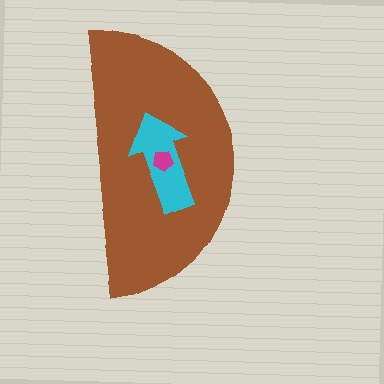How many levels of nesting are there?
3.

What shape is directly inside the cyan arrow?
The magenta pentagon.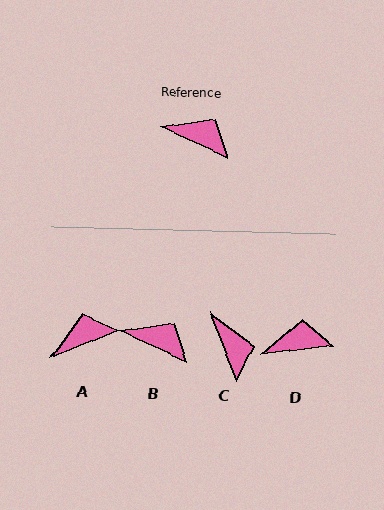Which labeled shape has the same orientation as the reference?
B.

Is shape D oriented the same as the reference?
No, it is off by about 31 degrees.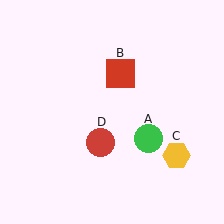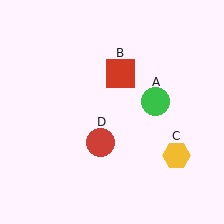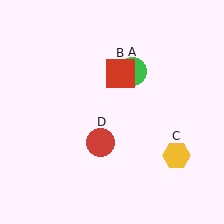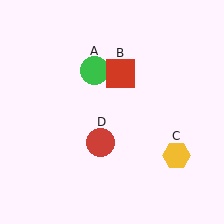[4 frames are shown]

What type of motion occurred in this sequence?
The green circle (object A) rotated counterclockwise around the center of the scene.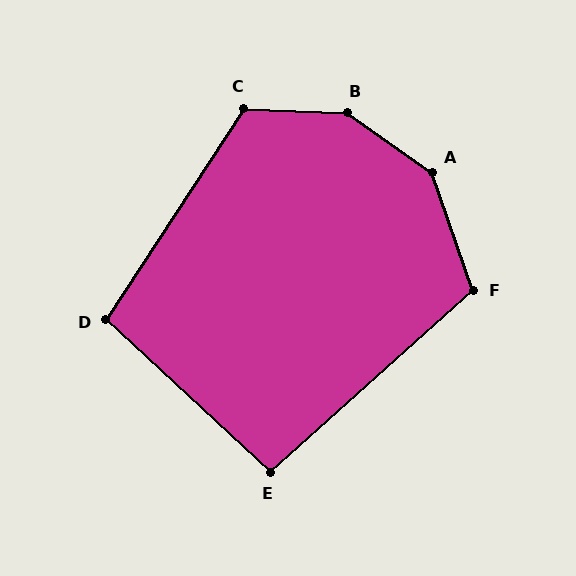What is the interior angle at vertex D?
Approximately 100 degrees (obtuse).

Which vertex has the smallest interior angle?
E, at approximately 95 degrees.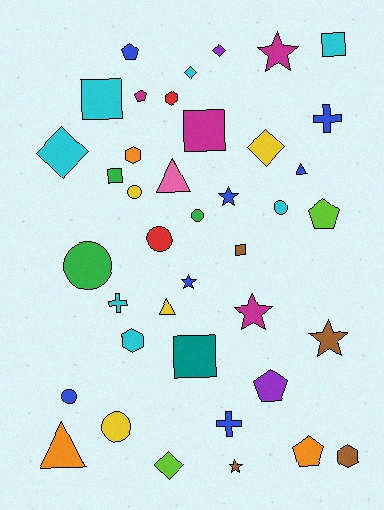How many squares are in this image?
There are 6 squares.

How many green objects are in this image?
There are 3 green objects.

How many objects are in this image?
There are 40 objects.